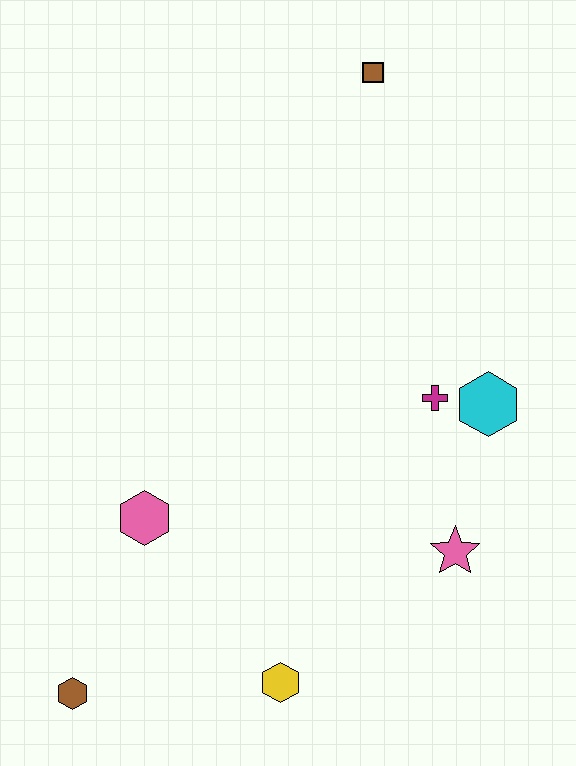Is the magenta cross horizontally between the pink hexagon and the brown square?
No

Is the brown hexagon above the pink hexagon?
No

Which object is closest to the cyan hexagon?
The magenta cross is closest to the cyan hexagon.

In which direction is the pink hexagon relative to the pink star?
The pink hexagon is to the left of the pink star.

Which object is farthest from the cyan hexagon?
The brown hexagon is farthest from the cyan hexagon.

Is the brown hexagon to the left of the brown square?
Yes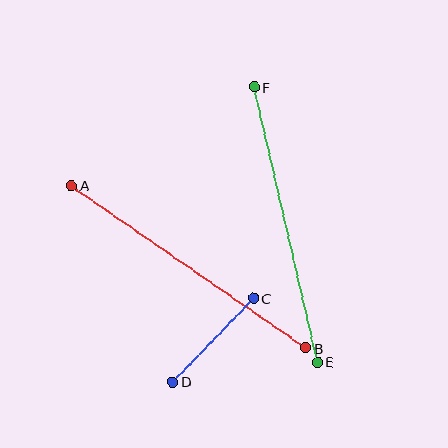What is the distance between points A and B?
The distance is approximately 285 pixels.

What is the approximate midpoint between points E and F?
The midpoint is at approximately (286, 225) pixels.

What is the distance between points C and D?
The distance is approximately 116 pixels.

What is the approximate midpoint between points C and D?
The midpoint is at approximately (213, 340) pixels.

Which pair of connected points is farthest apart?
Points A and B are farthest apart.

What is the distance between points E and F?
The distance is approximately 282 pixels.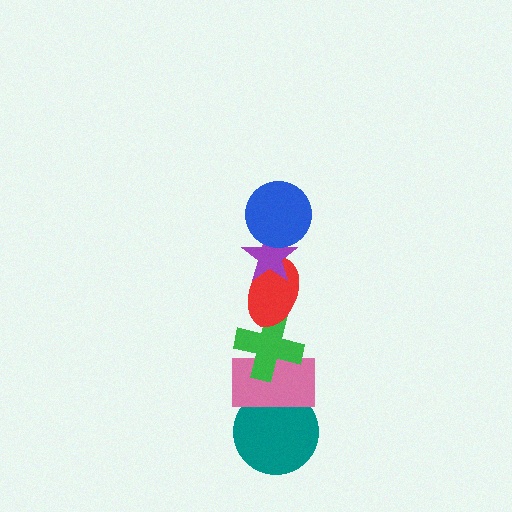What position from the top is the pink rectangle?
The pink rectangle is 5th from the top.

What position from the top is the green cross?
The green cross is 4th from the top.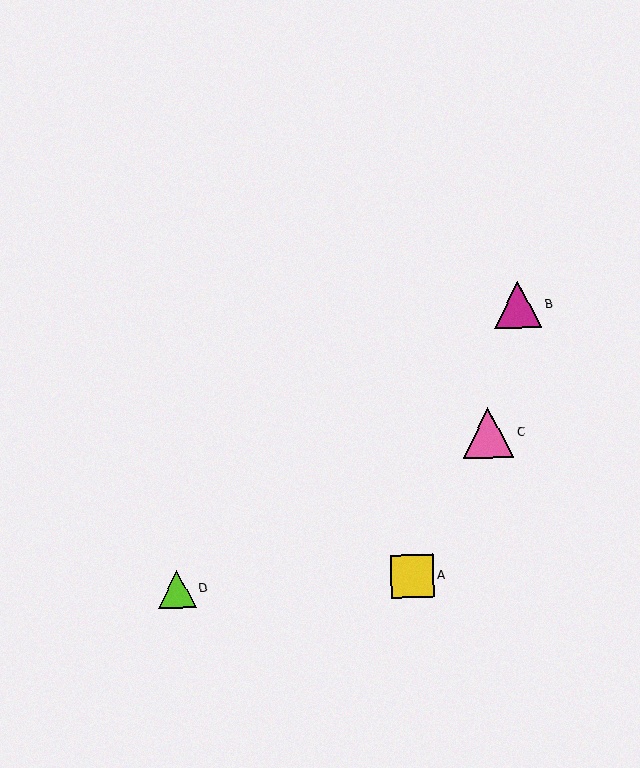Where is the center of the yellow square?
The center of the yellow square is at (412, 576).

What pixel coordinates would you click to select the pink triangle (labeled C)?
Click at (488, 432) to select the pink triangle C.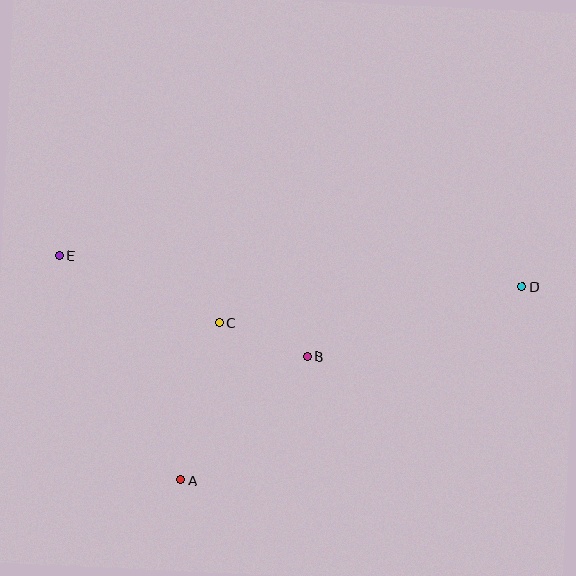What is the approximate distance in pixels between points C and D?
The distance between C and D is approximately 305 pixels.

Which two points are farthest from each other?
Points D and E are farthest from each other.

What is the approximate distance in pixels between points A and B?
The distance between A and B is approximately 177 pixels.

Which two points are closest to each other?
Points B and C are closest to each other.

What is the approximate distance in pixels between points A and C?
The distance between A and C is approximately 162 pixels.